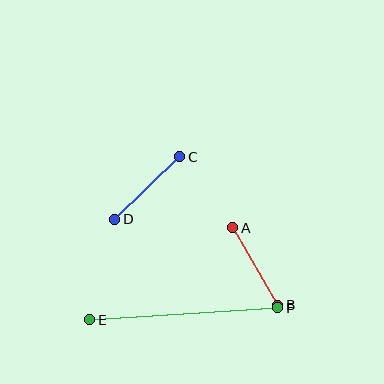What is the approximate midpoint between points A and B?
The midpoint is at approximately (255, 266) pixels.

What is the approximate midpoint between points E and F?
The midpoint is at approximately (184, 314) pixels.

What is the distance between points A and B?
The distance is approximately 90 pixels.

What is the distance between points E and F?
The distance is approximately 188 pixels.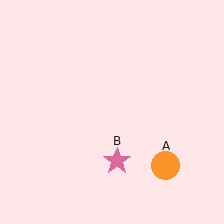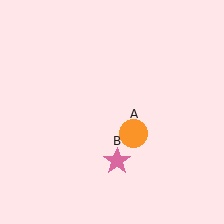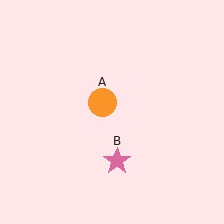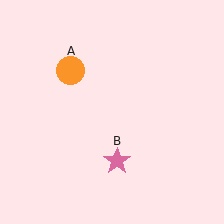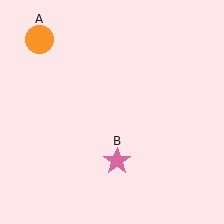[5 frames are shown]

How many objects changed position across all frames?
1 object changed position: orange circle (object A).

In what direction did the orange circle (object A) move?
The orange circle (object A) moved up and to the left.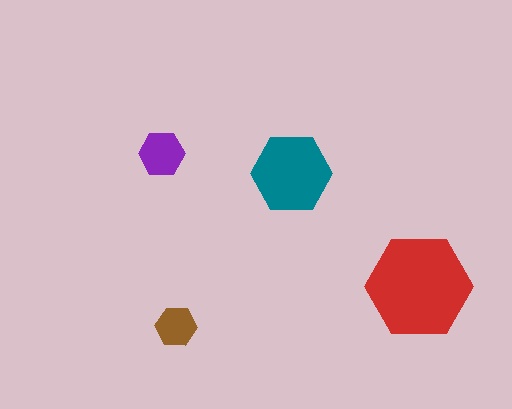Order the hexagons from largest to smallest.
the red one, the teal one, the purple one, the brown one.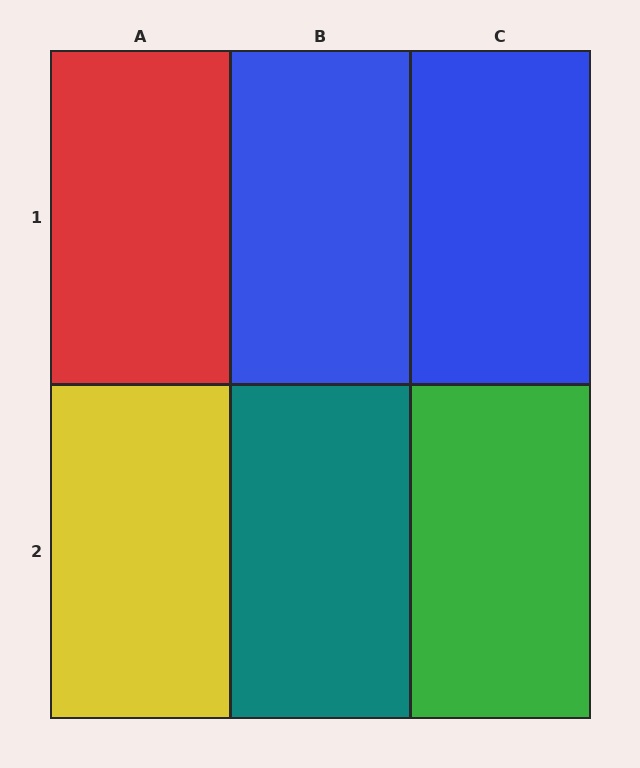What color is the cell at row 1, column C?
Blue.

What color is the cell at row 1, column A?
Red.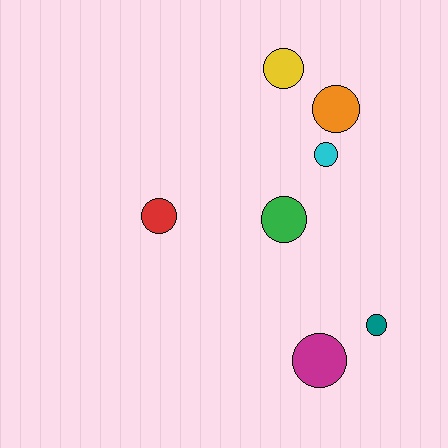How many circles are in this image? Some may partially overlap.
There are 7 circles.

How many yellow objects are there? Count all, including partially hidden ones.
There is 1 yellow object.